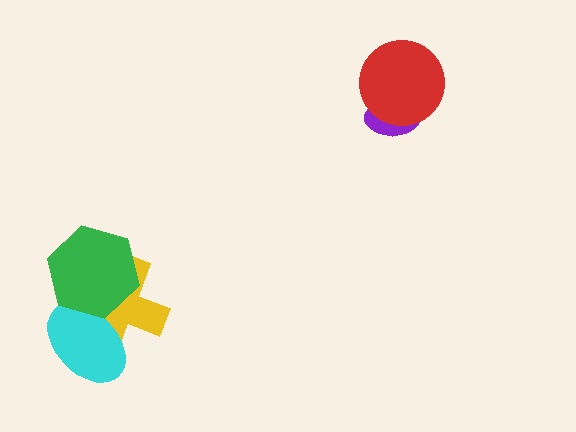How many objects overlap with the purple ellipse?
1 object overlaps with the purple ellipse.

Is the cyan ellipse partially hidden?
Yes, it is partially covered by another shape.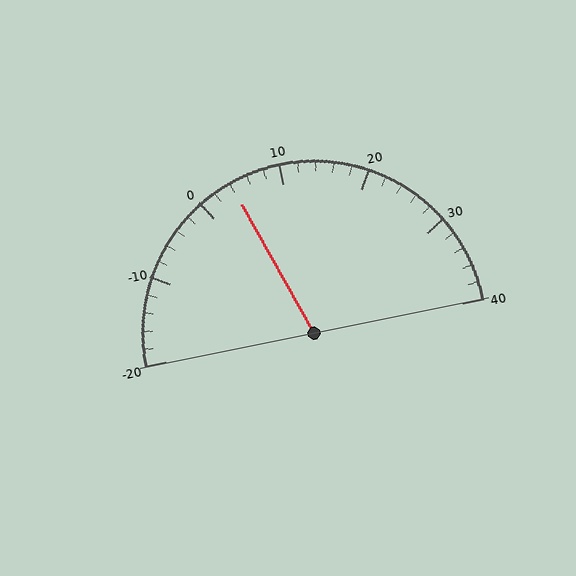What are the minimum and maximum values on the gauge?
The gauge ranges from -20 to 40.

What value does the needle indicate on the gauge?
The needle indicates approximately 4.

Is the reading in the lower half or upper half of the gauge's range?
The reading is in the lower half of the range (-20 to 40).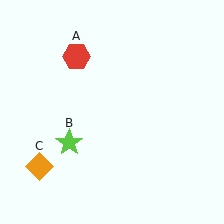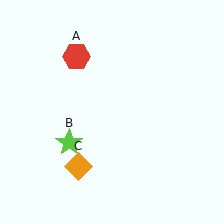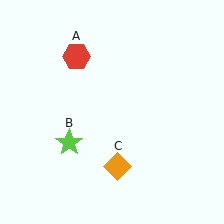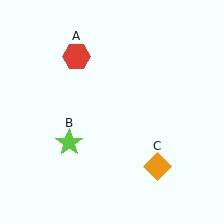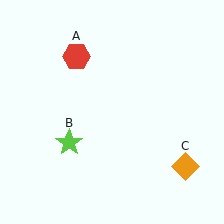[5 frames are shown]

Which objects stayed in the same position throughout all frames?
Red hexagon (object A) and lime star (object B) remained stationary.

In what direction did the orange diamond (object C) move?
The orange diamond (object C) moved right.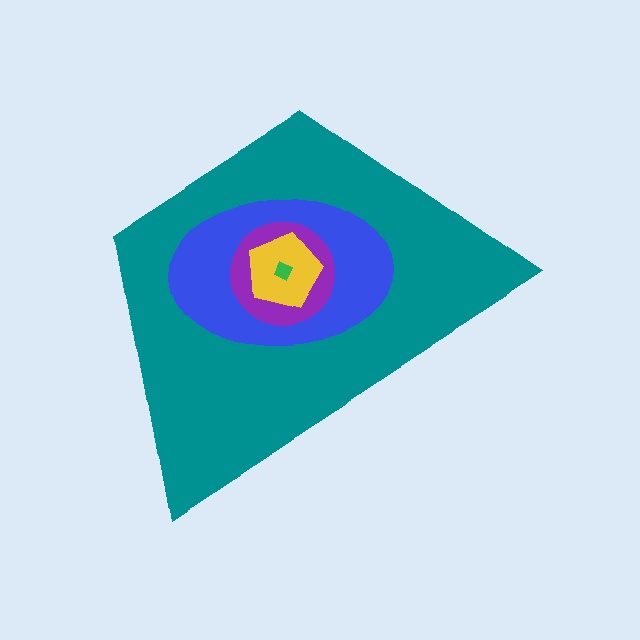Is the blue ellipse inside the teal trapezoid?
Yes.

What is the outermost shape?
The teal trapezoid.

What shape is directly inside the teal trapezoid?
The blue ellipse.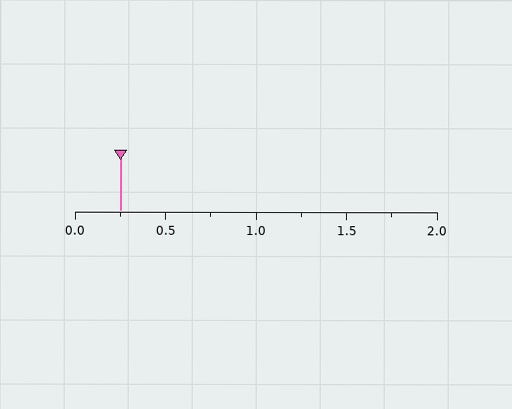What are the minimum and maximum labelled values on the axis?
The axis runs from 0.0 to 2.0.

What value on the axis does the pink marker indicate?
The marker indicates approximately 0.25.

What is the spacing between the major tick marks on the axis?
The major ticks are spaced 0.5 apart.